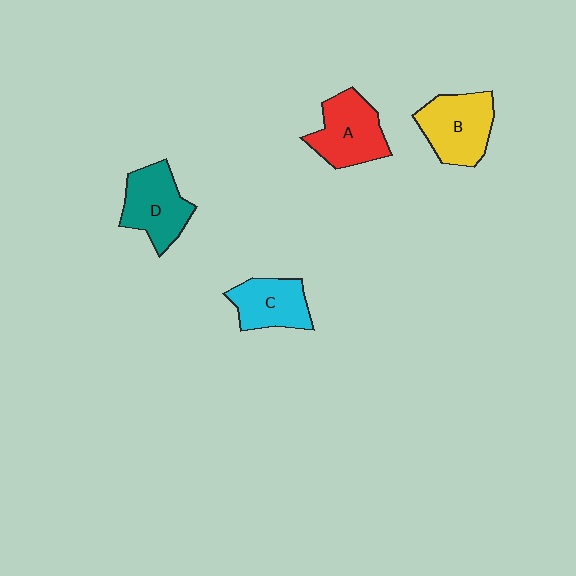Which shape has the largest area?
Shape B (yellow).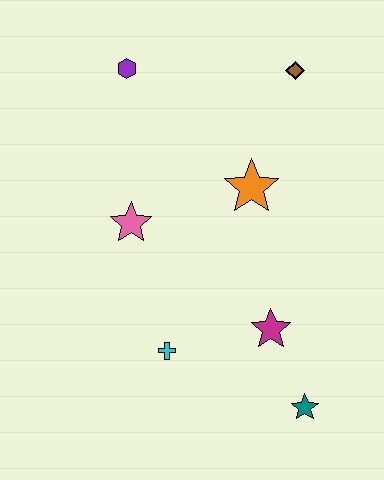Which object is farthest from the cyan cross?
The brown diamond is farthest from the cyan cross.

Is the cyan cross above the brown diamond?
No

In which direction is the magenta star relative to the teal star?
The magenta star is above the teal star.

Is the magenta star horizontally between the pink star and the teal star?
Yes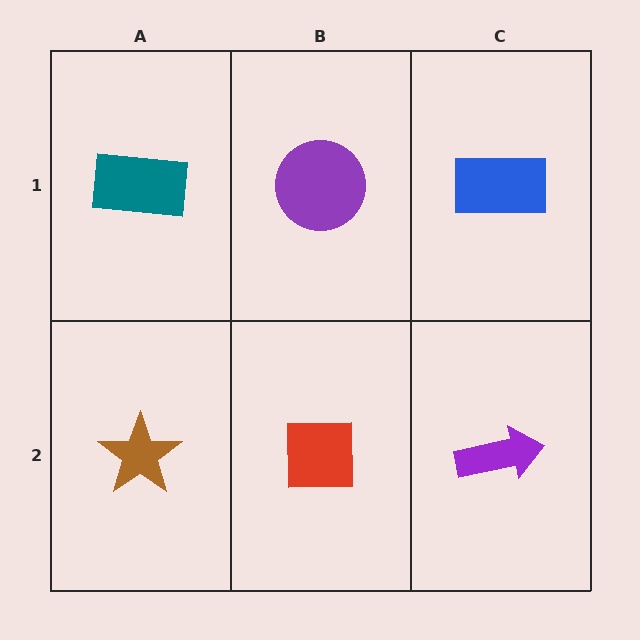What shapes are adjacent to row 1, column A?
A brown star (row 2, column A), a purple circle (row 1, column B).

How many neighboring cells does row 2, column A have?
2.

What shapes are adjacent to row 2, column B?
A purple circle (row 1, column B), a brown star (row 2, column A), a purple arrow (row 2, column C).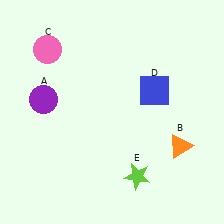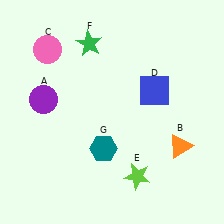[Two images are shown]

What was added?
A green star (F), a teal hexagon (G) were added in Image 2.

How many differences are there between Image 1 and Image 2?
There are 2 differences between the two images.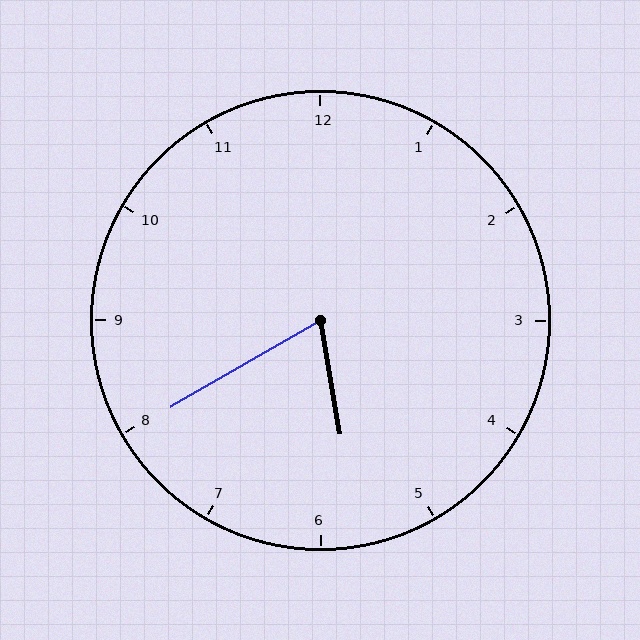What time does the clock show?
5:40.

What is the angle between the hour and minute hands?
Approximately 70 degrees.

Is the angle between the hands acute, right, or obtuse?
It is acute.